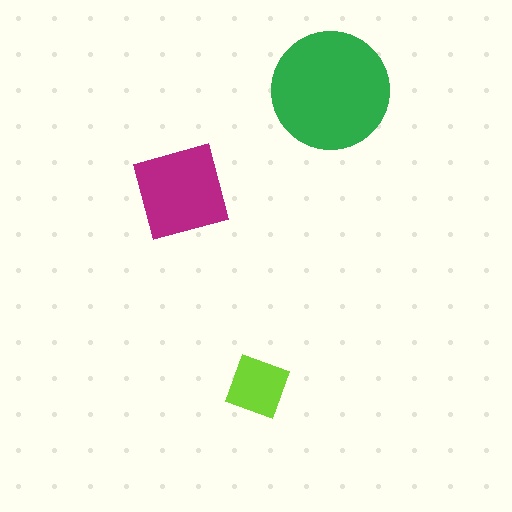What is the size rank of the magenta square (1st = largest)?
2nd.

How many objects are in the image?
There are 3 objects in the image.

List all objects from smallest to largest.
The lime diamond, the magenta square, the green circle.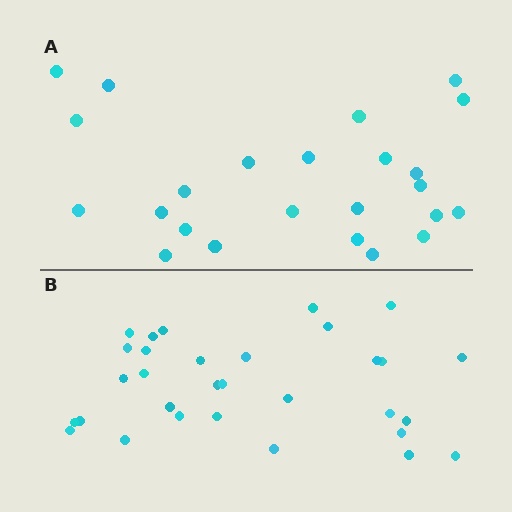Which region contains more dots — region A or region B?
Region B (the bottom region) has more dots.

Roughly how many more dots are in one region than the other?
Region B has roughly 8 or so more dots than region A.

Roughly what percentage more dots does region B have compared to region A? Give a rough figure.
About 30% more.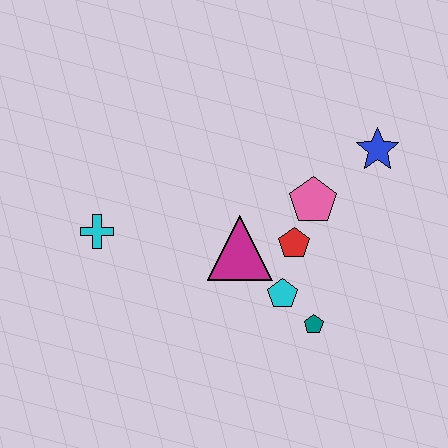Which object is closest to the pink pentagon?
The red pentagon is closest to the pink pentagon.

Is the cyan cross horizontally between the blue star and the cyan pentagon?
No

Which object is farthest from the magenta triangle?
The blue star is farthest from the magenta triangle.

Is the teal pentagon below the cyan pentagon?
Yes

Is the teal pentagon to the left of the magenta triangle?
No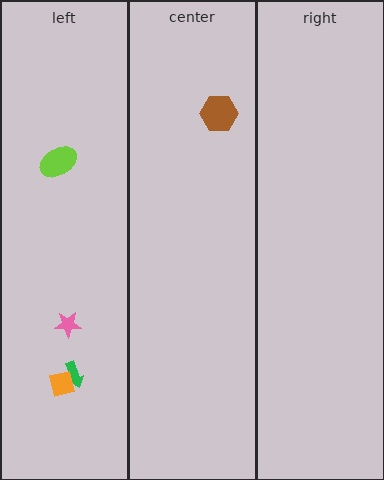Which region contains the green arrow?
The left region.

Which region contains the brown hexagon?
The center region.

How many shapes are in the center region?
1.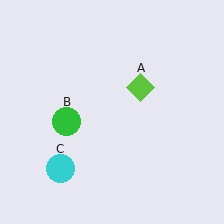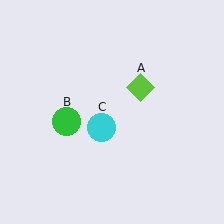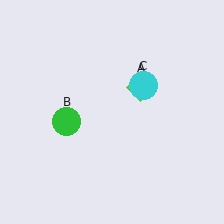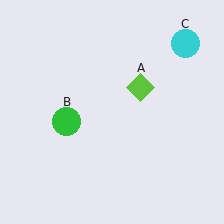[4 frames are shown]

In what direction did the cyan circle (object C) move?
The cyan circle (object C) moved up and to the right.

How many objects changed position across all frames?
1 object changed position: cyan circle (object C).